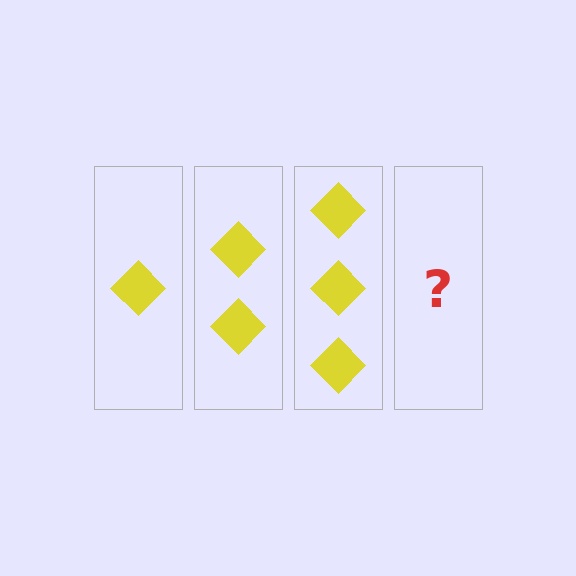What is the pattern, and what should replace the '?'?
The pattern is that each step adds one more diamond. The '?' should be 4 diamonds.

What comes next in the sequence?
The next element should be 4 diamonds.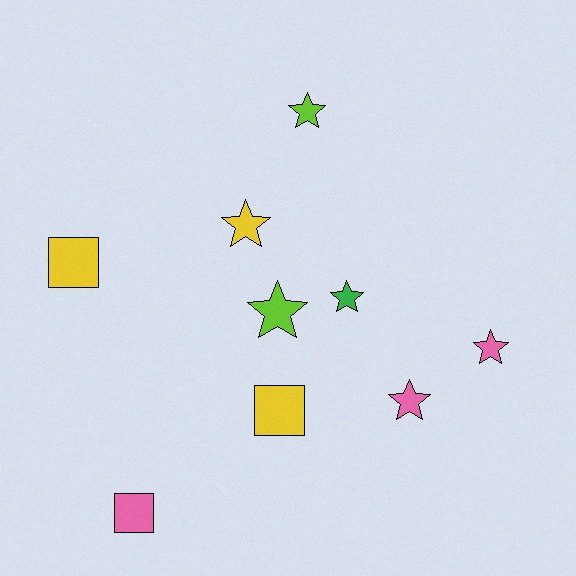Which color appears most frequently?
Yellow, with 3 objects.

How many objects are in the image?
There are 9 objects.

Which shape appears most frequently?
Star, with 6 objects.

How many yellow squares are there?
There are 2 yellow squares.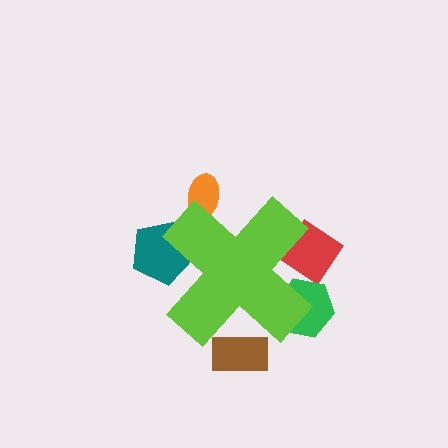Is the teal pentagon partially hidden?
Yes, the teal pentagon is partially hidden behind the lime cross.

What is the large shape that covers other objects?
A lime cross.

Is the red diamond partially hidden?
Yes, the red diamond is partially hidden behind the lime cross.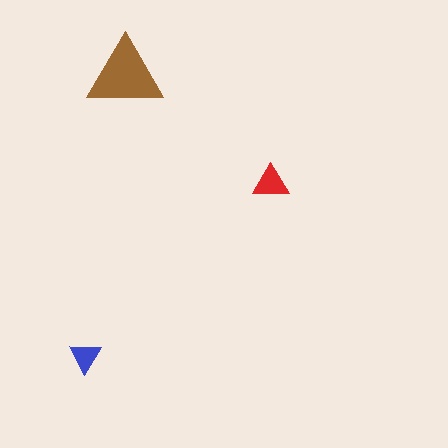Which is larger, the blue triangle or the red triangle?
The red one.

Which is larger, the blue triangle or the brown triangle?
The brown one.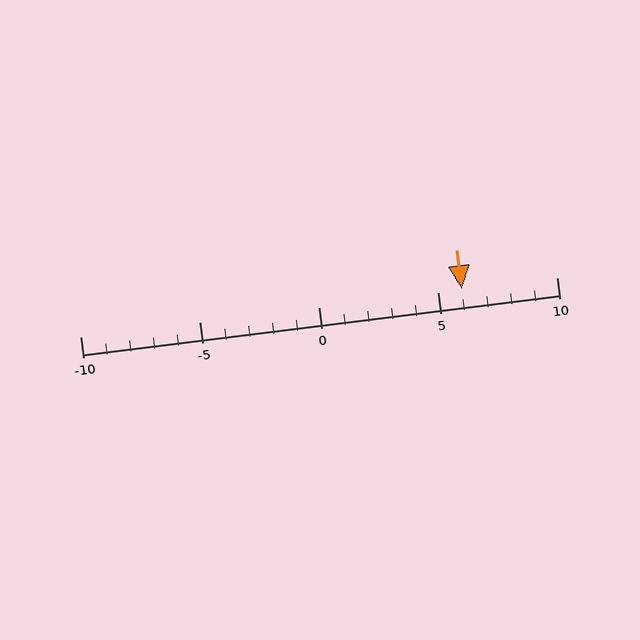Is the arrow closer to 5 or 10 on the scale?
The arrow is closer to 5.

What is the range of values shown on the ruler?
The ruler shows values from -10 to 10.